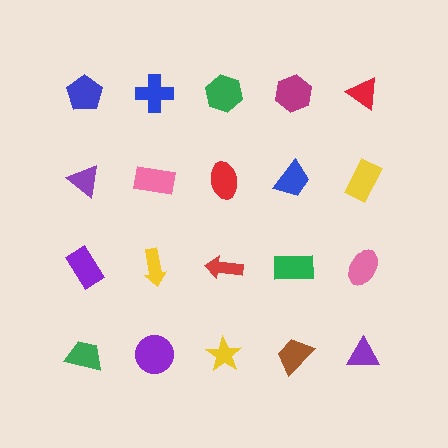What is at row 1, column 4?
A magenta hexagon.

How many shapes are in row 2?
5 shapes.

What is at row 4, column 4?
A brown trapezoid.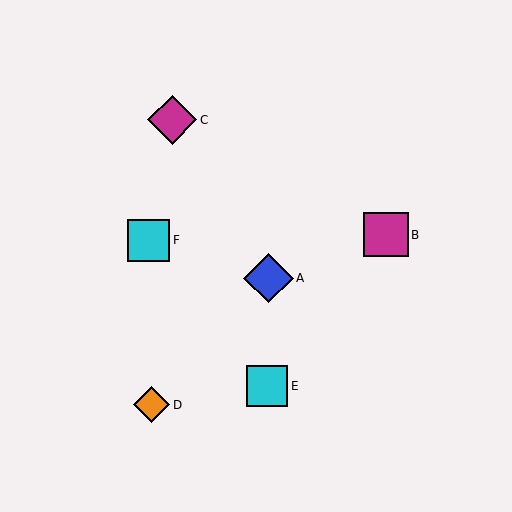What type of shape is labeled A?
Shape A is a blue diamond.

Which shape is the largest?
The blue diamond (labeled A) is the largest.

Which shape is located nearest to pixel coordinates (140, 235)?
The cyan square (labeled F) at (149, 240) is nearest to that location.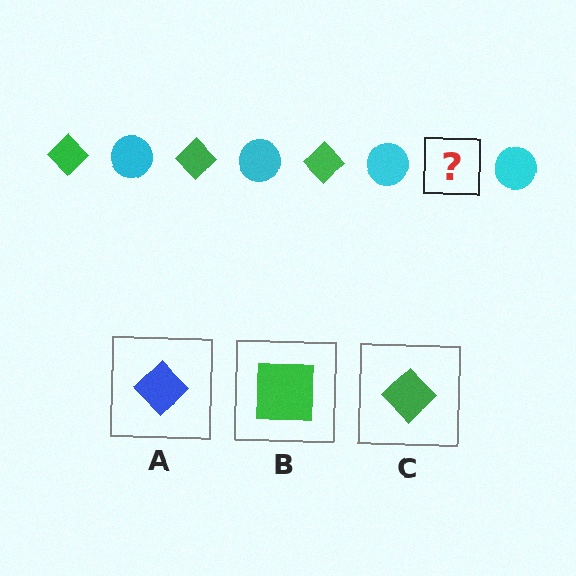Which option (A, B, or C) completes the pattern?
C.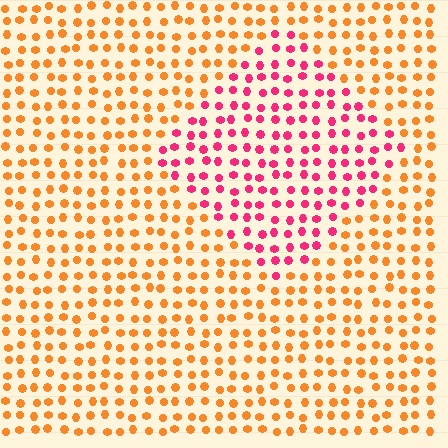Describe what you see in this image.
The image is filled with small orange elements in a uniform arrangement. A diamond-shaped region is visible where the elements are tinted to a slightly different hue, forming a subtle color boundary.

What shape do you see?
I see a diamond.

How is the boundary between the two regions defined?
The boundary is defined purely by a slight shift in hue (about 52 degrees). Spacing, size, and orientation are identical on both sides.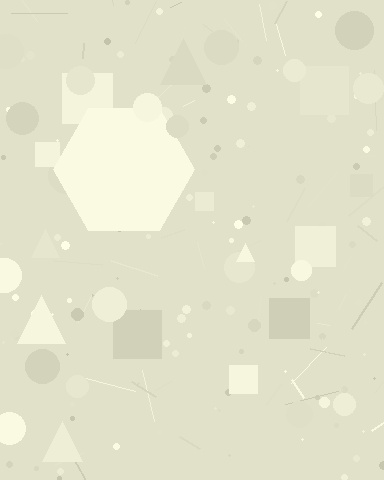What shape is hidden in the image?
A hexagon is hidden in the image.